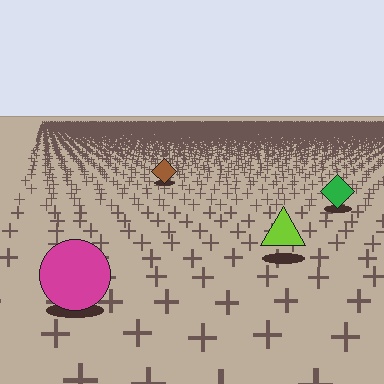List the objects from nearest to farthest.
From nearest to farthest: the magenta circle, the lime triangle, the green diamond, the brown diamond.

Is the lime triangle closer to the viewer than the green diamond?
Yes. The lime triangle is closer — you can tell from the texture gradient: the ground texture is coarser near it.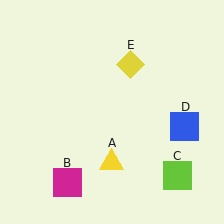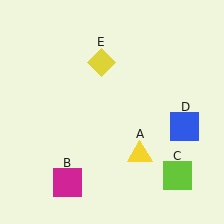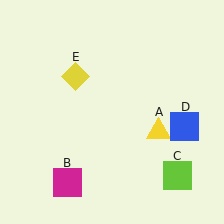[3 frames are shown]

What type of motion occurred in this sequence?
The yellow triangle (object A), yellow diamond (object E) rotated counterclockwise around the center of the scene.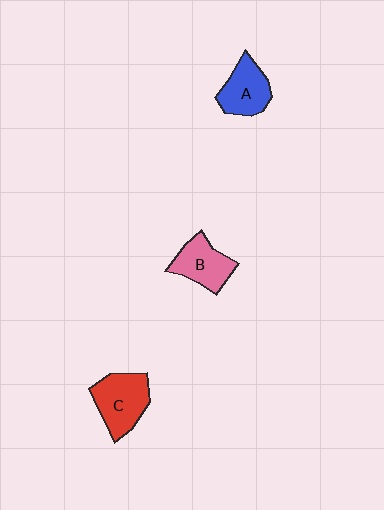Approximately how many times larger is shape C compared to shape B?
Approximately 1.2 times.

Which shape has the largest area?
Shape C (red).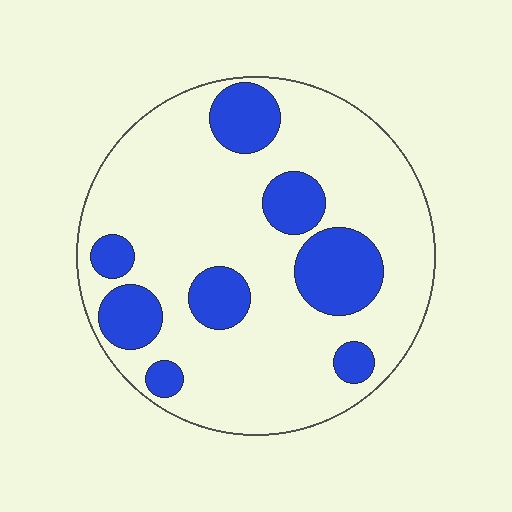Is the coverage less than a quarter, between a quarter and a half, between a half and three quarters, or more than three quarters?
Less than a quarter.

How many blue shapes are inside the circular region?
8.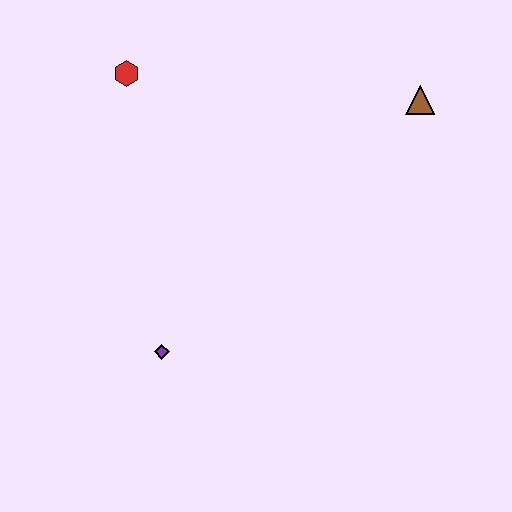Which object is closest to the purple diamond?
The red hexagon is closest to the purple diamond.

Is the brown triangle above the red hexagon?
No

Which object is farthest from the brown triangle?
The purple diamond is farthest from the brown triangle.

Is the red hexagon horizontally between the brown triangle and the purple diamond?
No